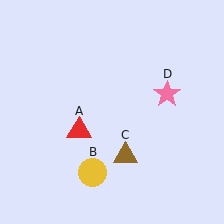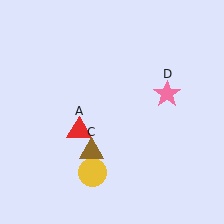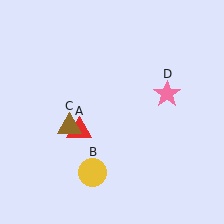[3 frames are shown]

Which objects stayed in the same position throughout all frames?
Red triangle (object A) and yellow circle (object B) and pink star (object D) remained stationary.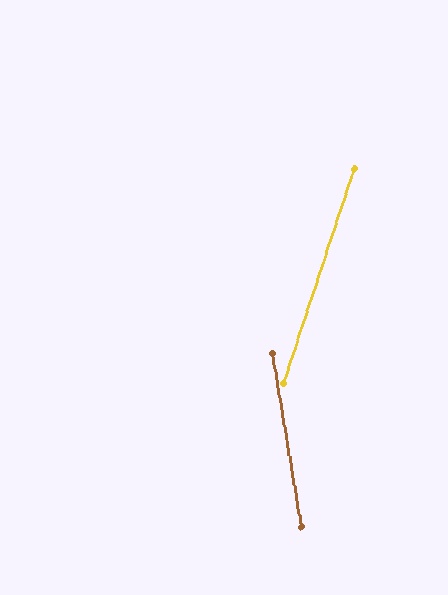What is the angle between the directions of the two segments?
Approximately 28 degrees.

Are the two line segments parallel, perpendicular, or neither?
Neither parallel nor perpendicular — they differ by about 28°.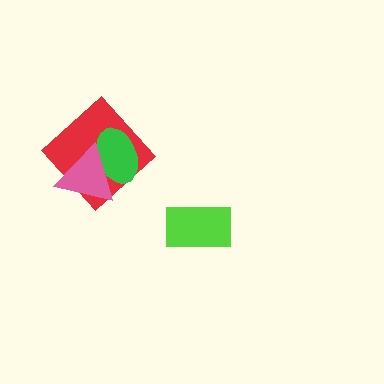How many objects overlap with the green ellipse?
2 objects overlap with the green ellipse.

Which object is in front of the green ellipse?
The pink triangle is in front of the green ellipse.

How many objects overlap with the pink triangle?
2 objects overlap with the pink triangle.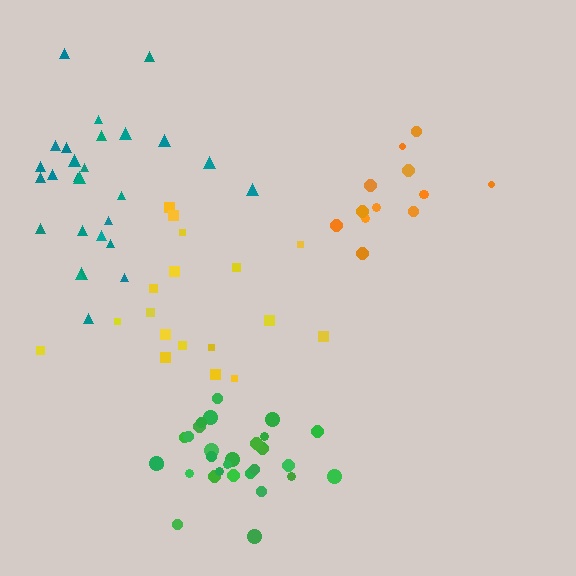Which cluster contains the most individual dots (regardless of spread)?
Green (30).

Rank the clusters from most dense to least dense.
green, teal, orange, yellow.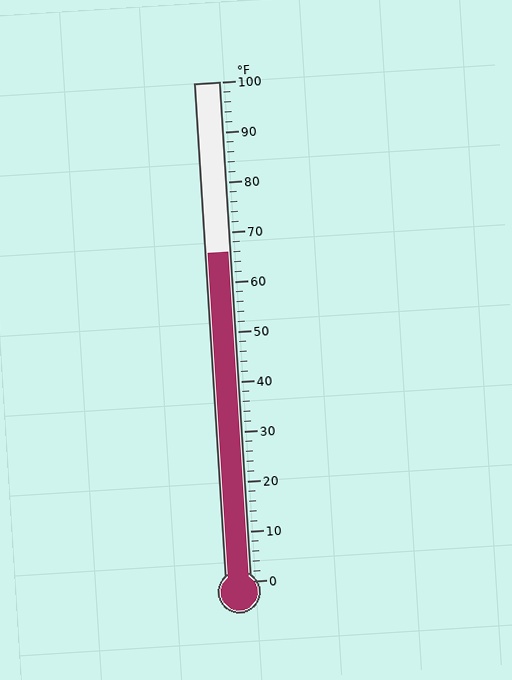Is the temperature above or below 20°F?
The temperature is above 20°F.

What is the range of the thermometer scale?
The thermometer scale ranges from 0°F to 100°F.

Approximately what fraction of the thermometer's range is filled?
The thermometer is filled to approximately 65% of its range.